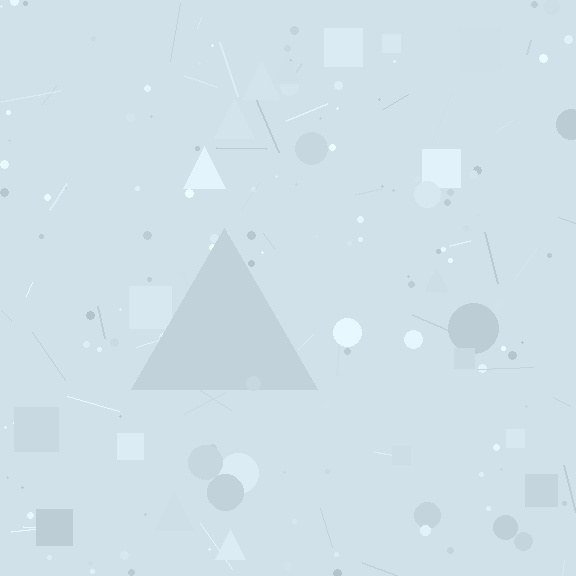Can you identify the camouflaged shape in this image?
The camouflaged shape is a triangle.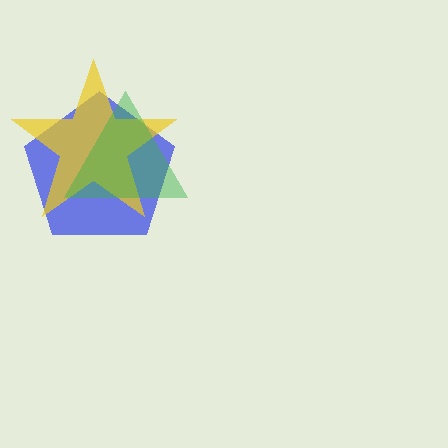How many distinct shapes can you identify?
There are 3 distinct shapes: a blue pentagon, a yellow star, a green triangle.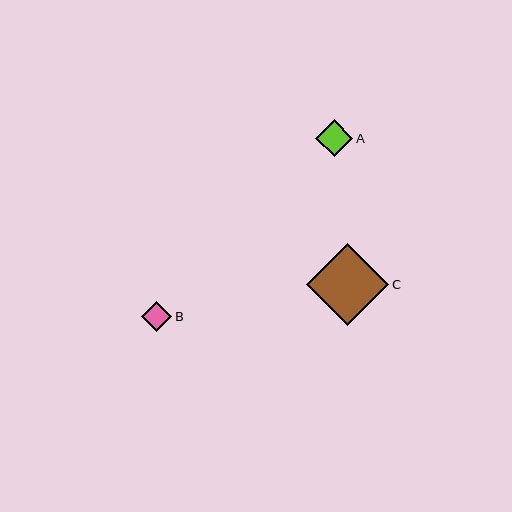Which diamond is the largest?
Diamond C is the largest with a size of approximately 82 pixels.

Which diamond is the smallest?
Diamond B is the smallest with a size of approximately 31 pixels.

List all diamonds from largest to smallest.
From largest to smallest: C, A, B.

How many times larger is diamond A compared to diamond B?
Diamond A is approximately 1.2 times the size of diamond B.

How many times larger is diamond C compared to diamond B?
Diamond C is approximately 2.7 times the size of diamond B.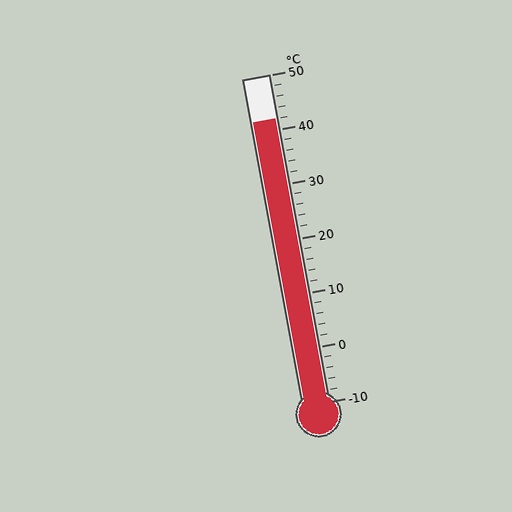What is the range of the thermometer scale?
The thermometer scale ranges from -10°C to 50°C.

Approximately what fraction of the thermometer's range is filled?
The thermometer is filled to approximately 85% of its range.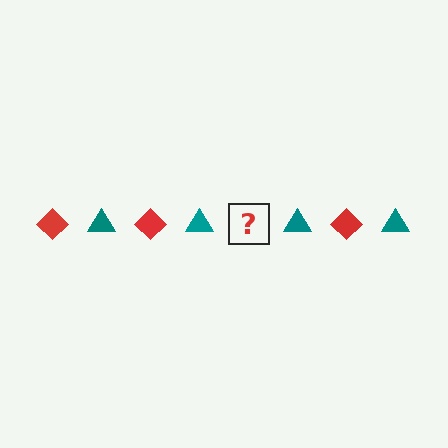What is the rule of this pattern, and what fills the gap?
The rule is that the pattern alternates between red diamond and teal triangle. The gap should be filled with a red diamond.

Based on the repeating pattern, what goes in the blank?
The blank should be a red diamond.